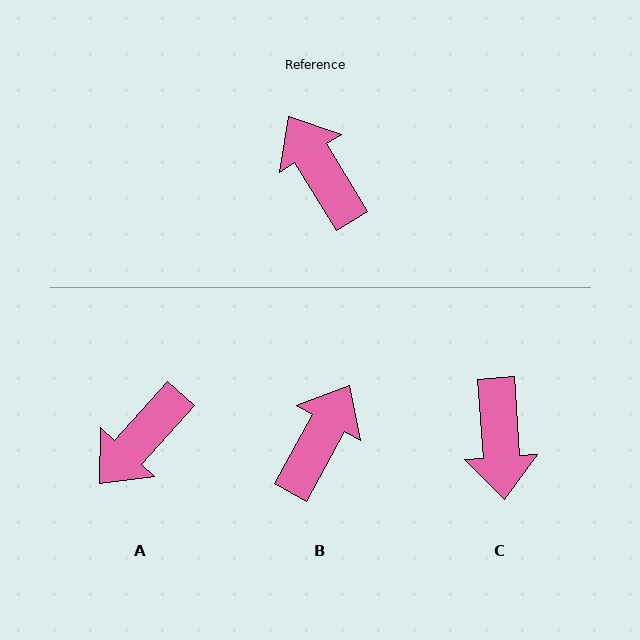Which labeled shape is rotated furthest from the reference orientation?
C, about 152 degrees away.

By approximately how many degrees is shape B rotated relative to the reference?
Approximately 60 degrees clockwise.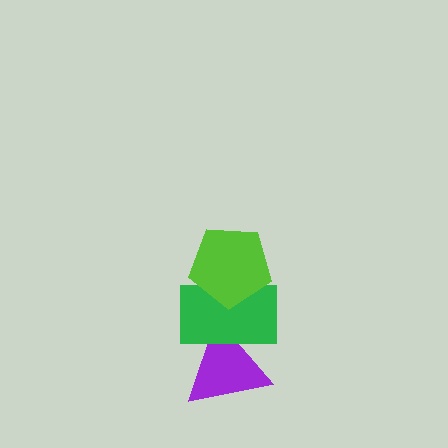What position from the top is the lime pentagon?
The lime pentagon is 1st from the top.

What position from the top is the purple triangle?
The purple triangle is 3rd from the top.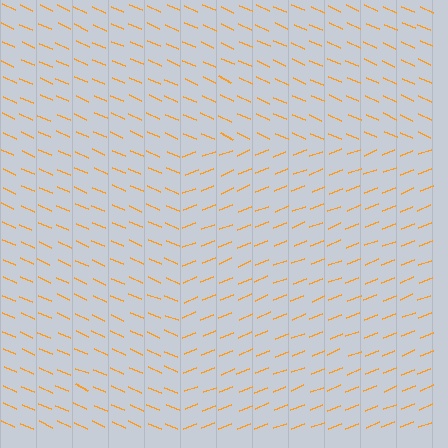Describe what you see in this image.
The image is filled with small orange line segments. A rectangle region in the image has lines oriented differently from the surrounding lines, creating a visible texture boundary.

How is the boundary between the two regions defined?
The boundary is defined purely by a change in line orientation (approximately 45 degrees difference). All lines are the same color and thickness.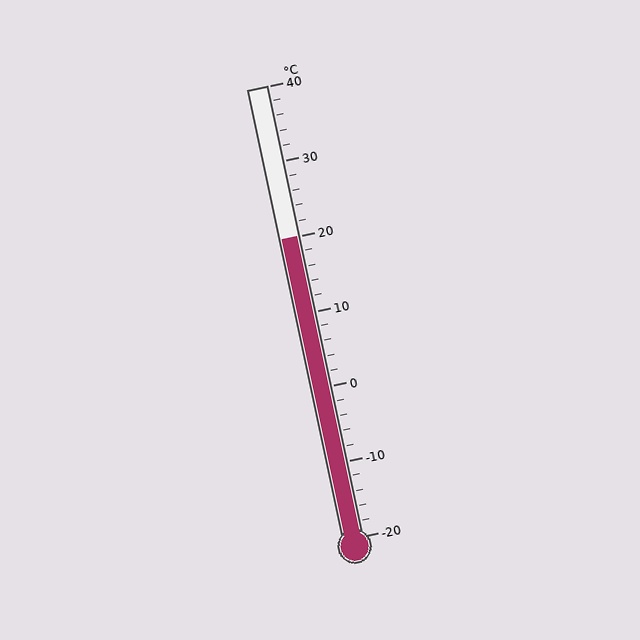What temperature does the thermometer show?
The thermometer shows approximately 20°C.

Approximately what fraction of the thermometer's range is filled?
The thermometer is filled to approximately 65% of its range.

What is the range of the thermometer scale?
The thermometer scale ranges from -20°C to 40°C.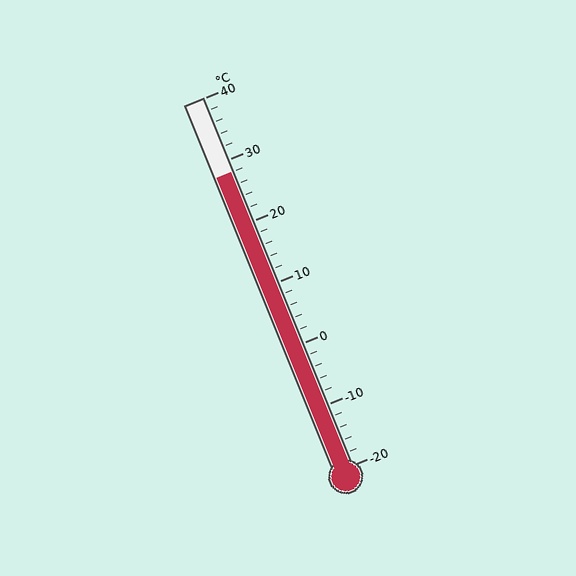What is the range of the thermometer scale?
The thermometer scale ranges from -20°C to 40°C.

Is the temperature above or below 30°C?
The temperature is below 30°C.